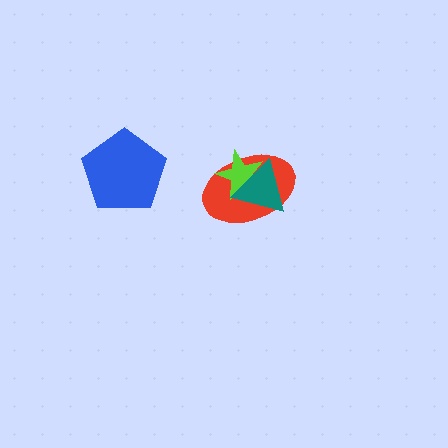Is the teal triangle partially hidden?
No, no other shape covers it.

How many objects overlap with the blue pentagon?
0 objects overlap with the blue pentagon.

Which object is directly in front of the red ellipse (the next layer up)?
The lime star is directly in front of the red ellipse.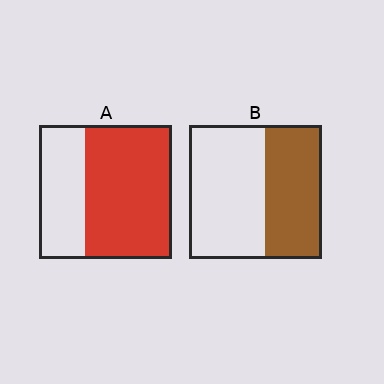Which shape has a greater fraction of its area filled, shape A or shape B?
Shape A.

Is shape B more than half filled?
No.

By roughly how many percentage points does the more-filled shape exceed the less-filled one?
By roughly 25 percentage points (A over B).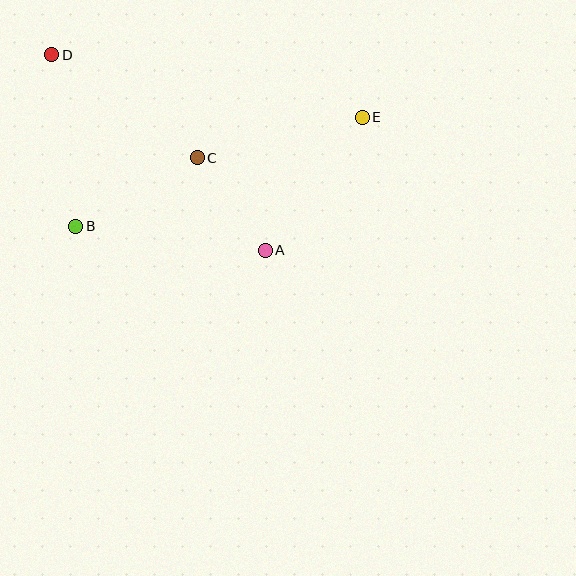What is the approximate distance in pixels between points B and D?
The distance between B and D is approximately 173 pixels.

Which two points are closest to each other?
Points A and C are closest to each other.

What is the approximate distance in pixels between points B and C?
The distance between B and C is approximately 140 pixels.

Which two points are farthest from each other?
Points D and E are farthest from each other.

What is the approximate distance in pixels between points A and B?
The distance between A and B is approximately 191 pixels.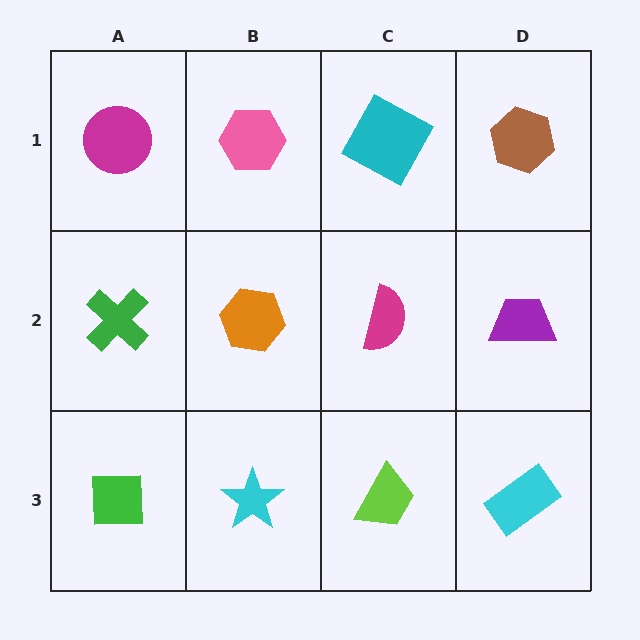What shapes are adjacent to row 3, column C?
A magenta semicircle (row 2, column C), a cyan star (row 3, column B), a cyan rectangle (row 3, column D).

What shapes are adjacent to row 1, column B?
An orange hexagon (row 2, column B), a magenta circle (row 1, column A), a cyan square (row 1, column C).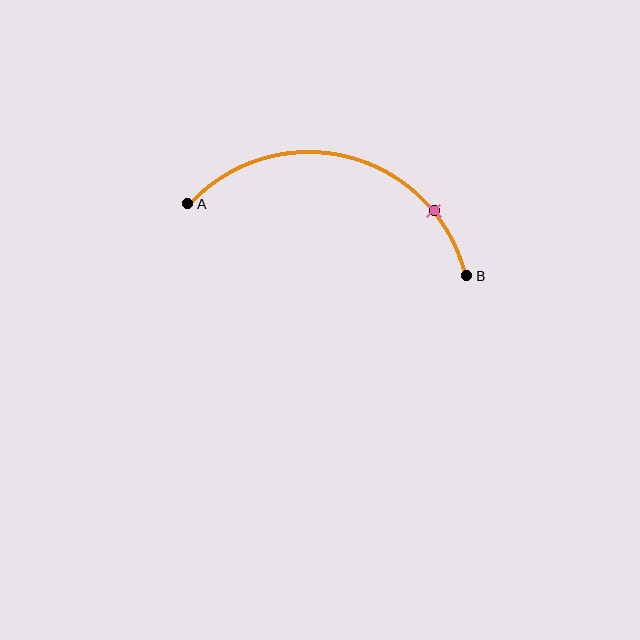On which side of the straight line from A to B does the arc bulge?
The arc bulges above the straight line connecting A and B.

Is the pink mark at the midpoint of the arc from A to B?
No. The pink mark lies on the arc but is closer to endpoint B. The arc midpoint would be at the point on the curve equidistant along the arc from both A and B.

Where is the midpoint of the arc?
The arc midpoint is the point on the curve farthest from the straight line joining A and B. It sits above that line.